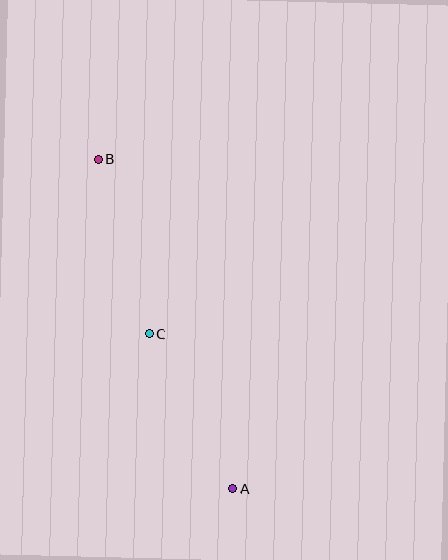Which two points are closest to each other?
Points A and C are closest to each other.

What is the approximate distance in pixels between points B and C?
The distance between B and C is approximately 182 pixels.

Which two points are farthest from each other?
Points A and B are farthest from each other.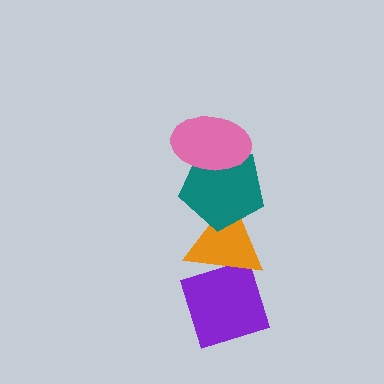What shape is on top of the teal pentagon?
The pink ellipse is on top of the teal pentagon.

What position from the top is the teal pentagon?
The teal pentagon is 2nd from the top.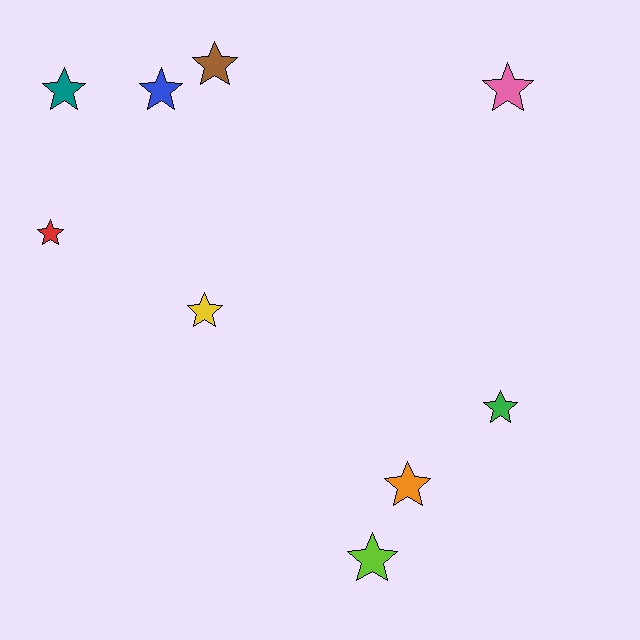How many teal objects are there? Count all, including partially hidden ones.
There is 1 teal object.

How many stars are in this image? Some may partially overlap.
There are 9 stars.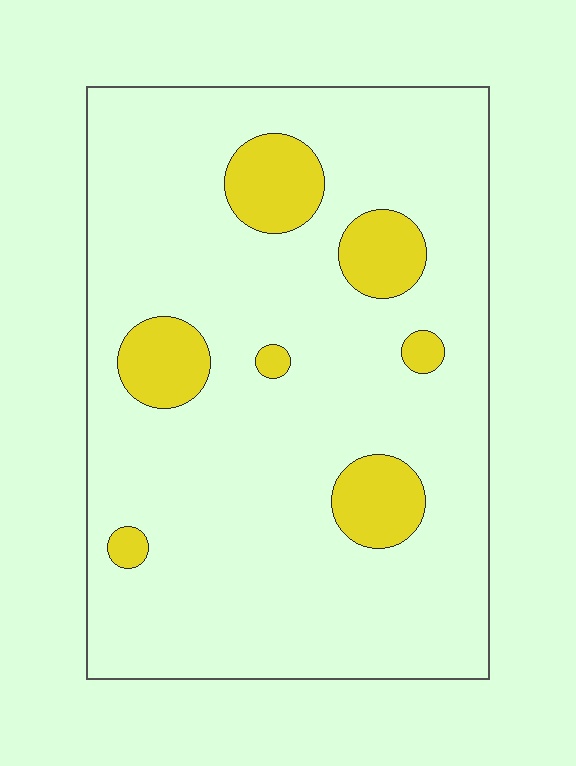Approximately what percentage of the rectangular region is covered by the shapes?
Approximately 15%.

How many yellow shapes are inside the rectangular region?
7.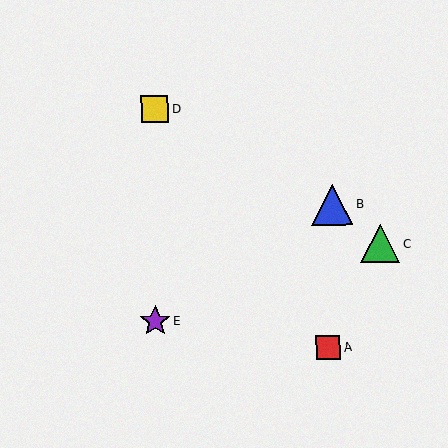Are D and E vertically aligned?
Yes, both are at x≈155.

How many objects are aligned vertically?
2 objects (D, E) are aligned vertically.